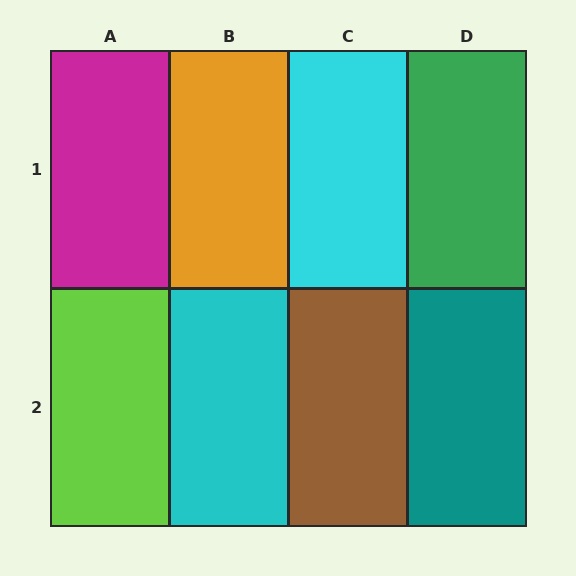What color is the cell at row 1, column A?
Magenta.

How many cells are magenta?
1 cell is magenta.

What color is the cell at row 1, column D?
Green.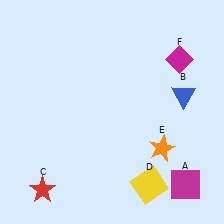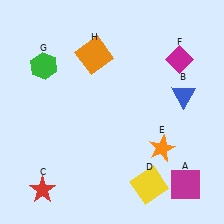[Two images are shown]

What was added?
A green hexagon (G), an orange square (H) were added in Image 2.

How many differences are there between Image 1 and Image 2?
There are 2 differences between the two images.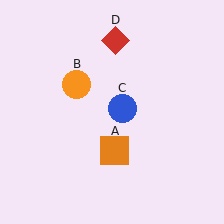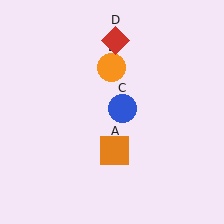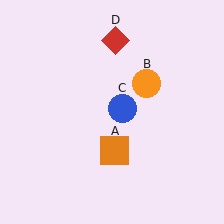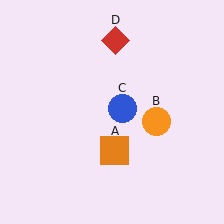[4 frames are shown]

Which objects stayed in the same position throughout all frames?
Orange square (object A) and blue circle (object C) and red diamond (object D) remained stationary.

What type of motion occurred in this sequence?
The orange circle (object B) rotated clockwise around the center of the scene.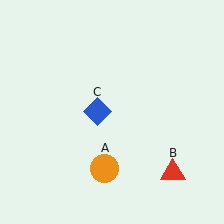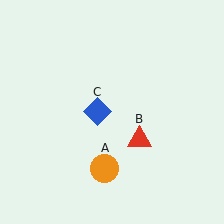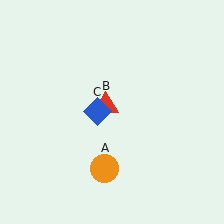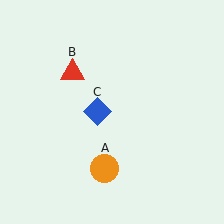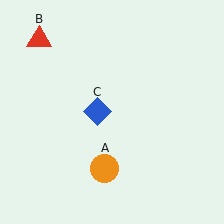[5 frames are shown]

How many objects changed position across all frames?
1 object changed position: red triangle (object B).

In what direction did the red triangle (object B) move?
The red triangle (object B) moved up and to the left.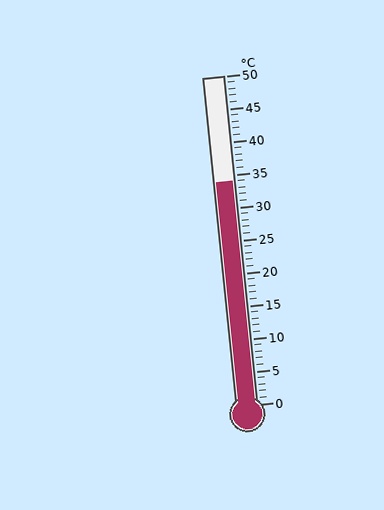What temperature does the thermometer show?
The thermometer shows approximately 34°C.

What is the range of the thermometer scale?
The thermometer scale ranges from 0°C to 50°C.